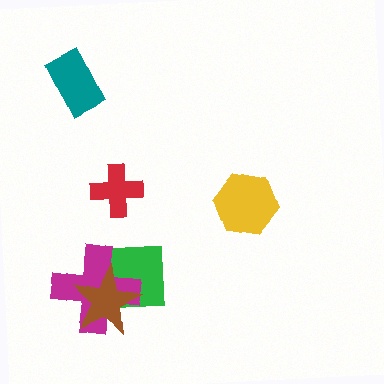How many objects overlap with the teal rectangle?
0 objects overlap with the teal rectangle.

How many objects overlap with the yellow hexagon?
0 objects overlap with the yellow hexagon.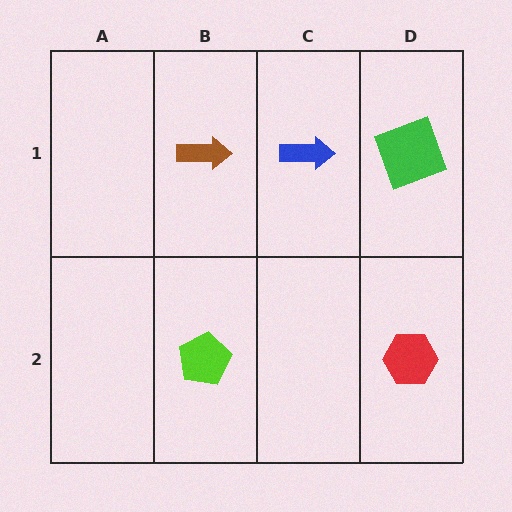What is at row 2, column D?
A red hexagon.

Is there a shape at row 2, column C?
No, that cell is empty.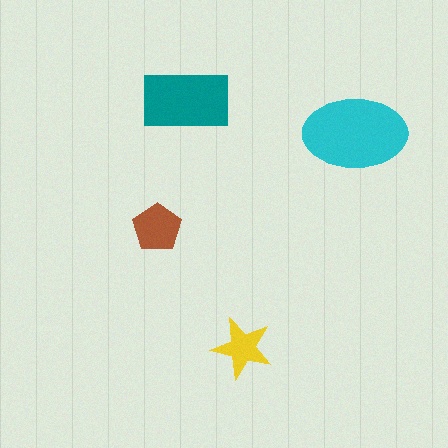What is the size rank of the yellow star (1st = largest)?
4th.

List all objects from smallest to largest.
The yellow star, the brown pentagon, the teal rectangle, the cyan ellipse.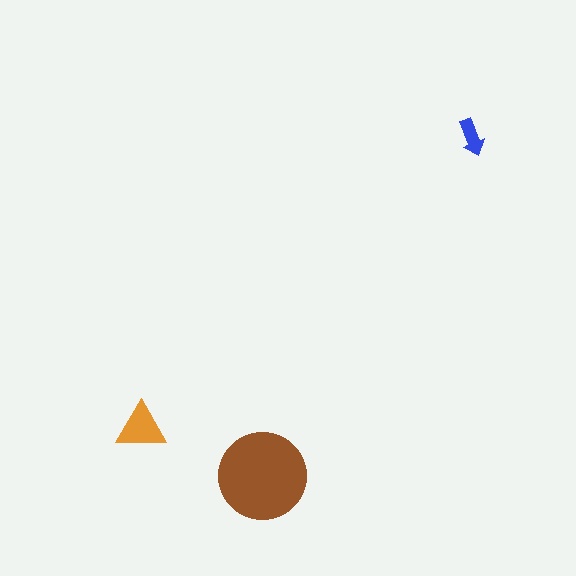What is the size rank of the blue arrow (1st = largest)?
3rd.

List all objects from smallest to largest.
The blue arrow, the orange triangle, the brown circle.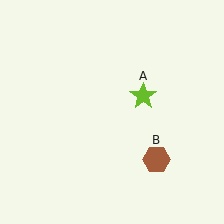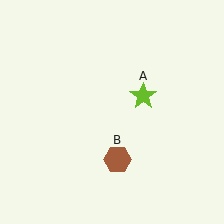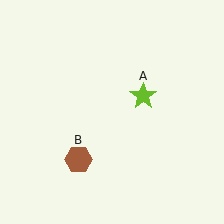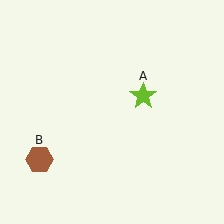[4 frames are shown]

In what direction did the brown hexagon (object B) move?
The brown hexagon (object B) moved left.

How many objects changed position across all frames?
1 object changed position: brown hexagon (object B).